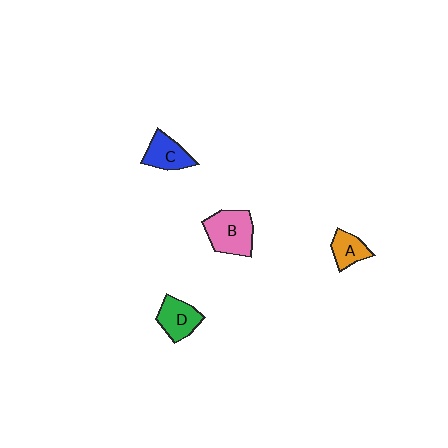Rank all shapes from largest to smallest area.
From largest to smallest: B (pink), D (green), C (blue), A (orange).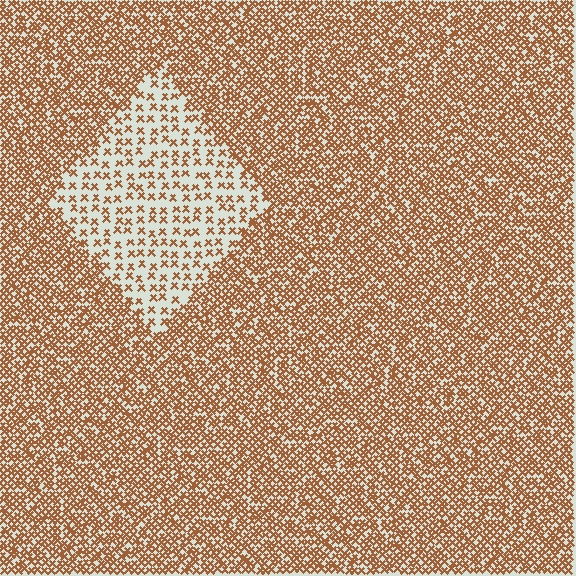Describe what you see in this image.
The image contains small brown elements arranged at two different densities. A diamond-shaped region is visible where the elements are less densely packed than the surrounding area.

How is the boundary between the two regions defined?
The boundary is defined by a change in element density (approximately 2.7x ratio). All elements are the same color, size, and shape.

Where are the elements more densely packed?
The elements are more densely packed outside the diamond boundary.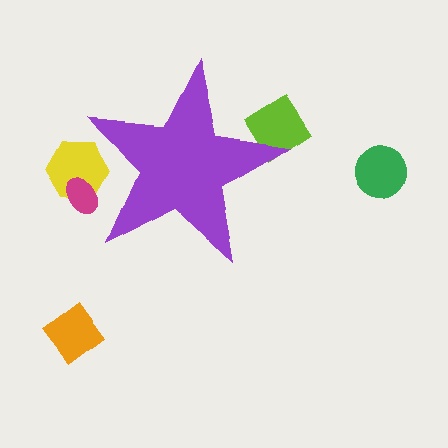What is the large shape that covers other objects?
A purple star.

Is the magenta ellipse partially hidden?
Yes, the magenta ellipse is partially hidden behind the purple star.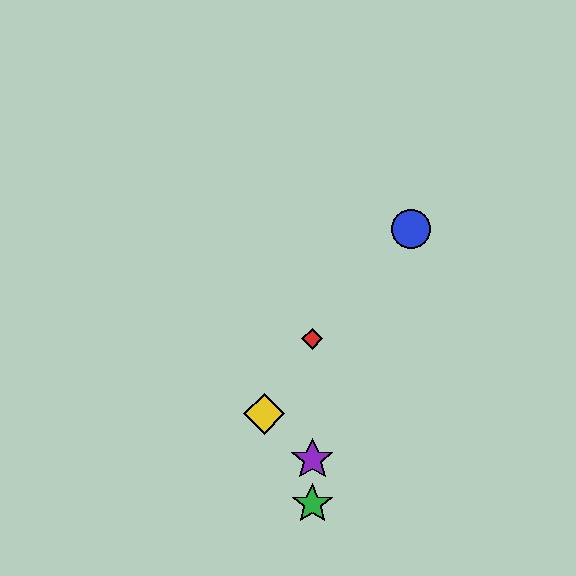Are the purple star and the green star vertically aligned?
Yes, both are at x≈312.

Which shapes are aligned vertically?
The red diamond, the green star, the purple star are aligned vertically.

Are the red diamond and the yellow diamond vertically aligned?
No, the red diamond is at x≈312 and the yellow diamond is at x≈264.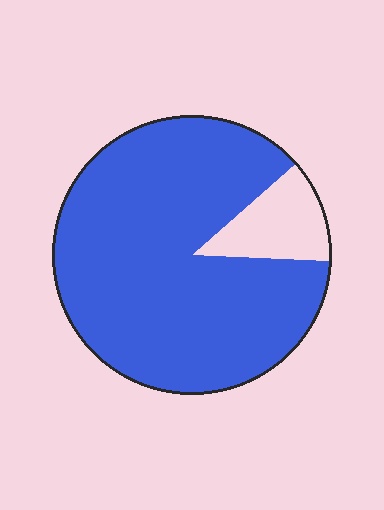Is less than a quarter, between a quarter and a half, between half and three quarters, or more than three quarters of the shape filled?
More than three quarters.